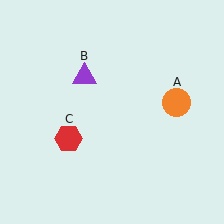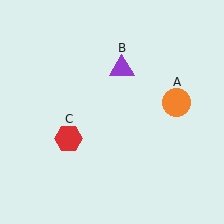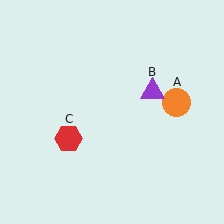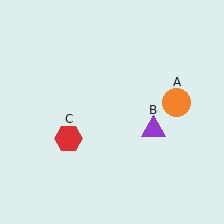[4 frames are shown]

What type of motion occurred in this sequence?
The purple triangle (object B) rotated clockwise around the center of the scene.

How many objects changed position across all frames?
1 object changed position: purple triangle (object B).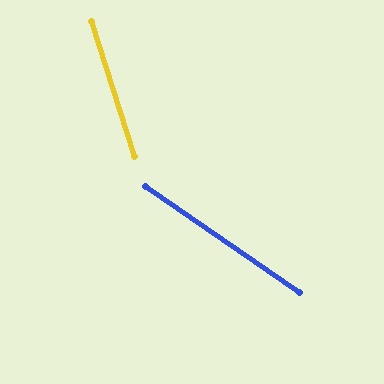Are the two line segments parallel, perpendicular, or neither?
Neither parallel nor perpendicular — they differ by about 37°.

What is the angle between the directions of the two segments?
Approximately 37 degrees.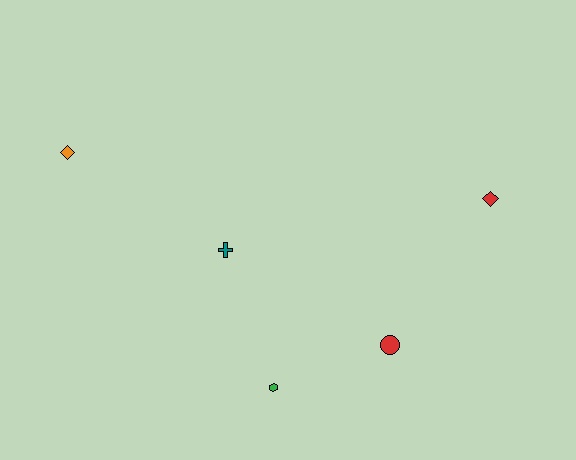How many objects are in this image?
There are 5 objects.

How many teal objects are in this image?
There is 1 teal object.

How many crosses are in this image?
There is 1 cross.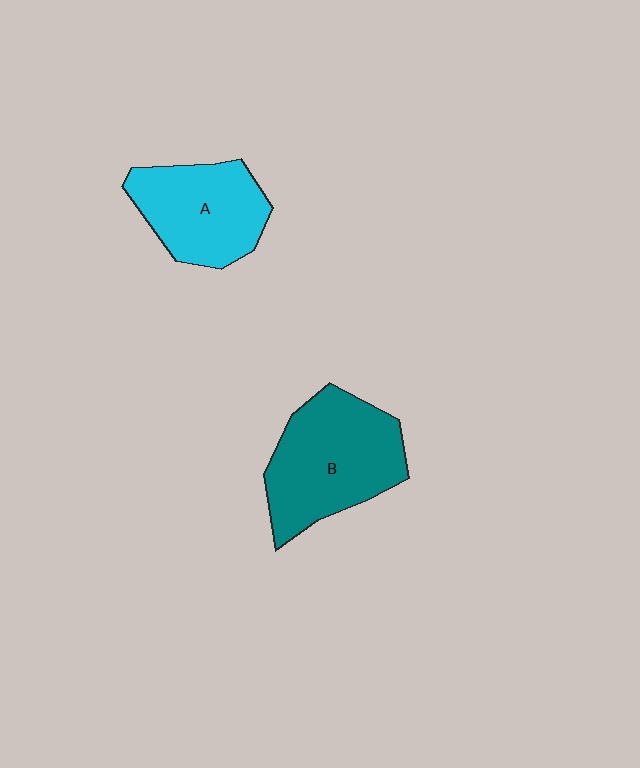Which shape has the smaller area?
Shape A (cyan).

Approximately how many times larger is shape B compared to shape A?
Approximately 1.3 times.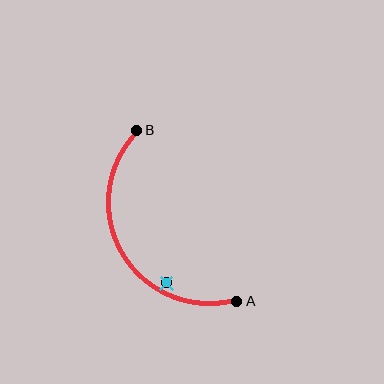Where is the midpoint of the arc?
The arc midpoint is the point on the curve farthest from the straight line joining A and B. It sits to the left of that line.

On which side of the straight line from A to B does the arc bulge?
The arc bulges to the left of the straight line connecting A and B.